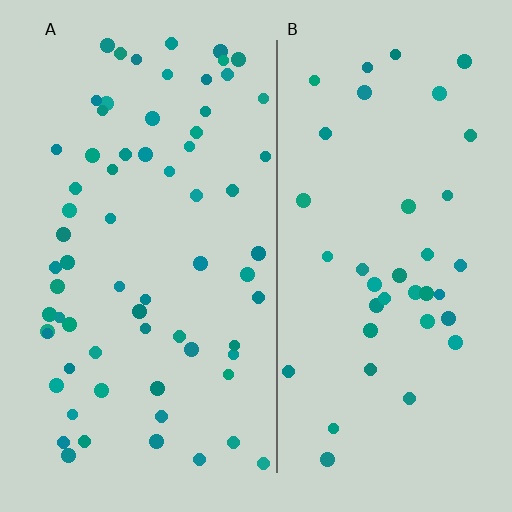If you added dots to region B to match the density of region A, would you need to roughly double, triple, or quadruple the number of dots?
Approximately double.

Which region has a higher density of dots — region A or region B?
A (the left).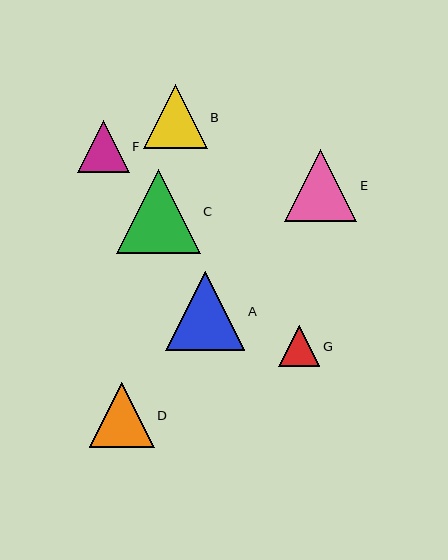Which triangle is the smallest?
Triangle G is the smallest with a size of approximately 41 pixels.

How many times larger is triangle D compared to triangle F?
Triangle D is approximately 1.2 times the size of triangle F.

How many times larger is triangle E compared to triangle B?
Triangle E is approximately 1.1 times the size of triangle B.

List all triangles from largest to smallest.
From largest to smallest: C, A, E, D, B, F, G.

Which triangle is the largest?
Triangle C is the largest with a size of approximately 84 pixels.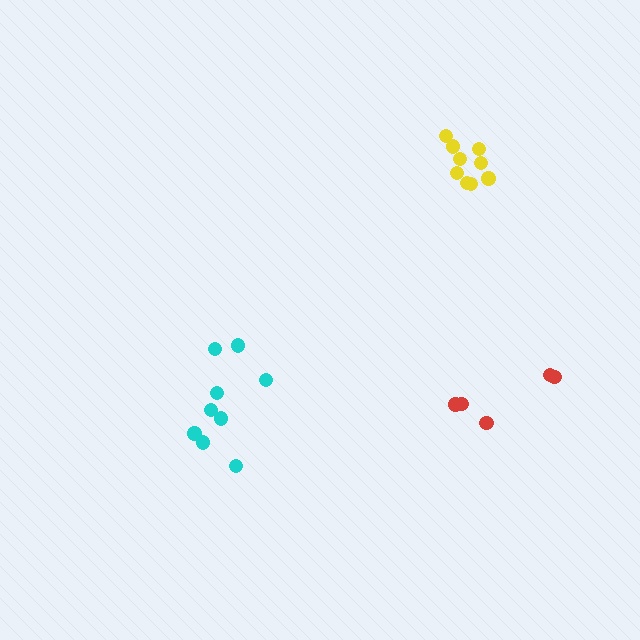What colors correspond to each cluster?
The clusters are colored: red, cyan, yellow.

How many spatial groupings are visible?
There are 3 spatial groupings.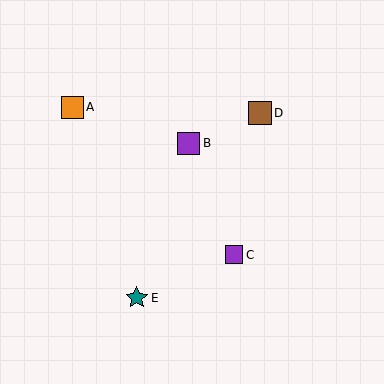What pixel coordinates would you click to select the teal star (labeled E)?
Click at (137, 298) to select the teal star E.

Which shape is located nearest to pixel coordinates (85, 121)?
The orange square (labeled A) at (72, 107) is nearest to that location.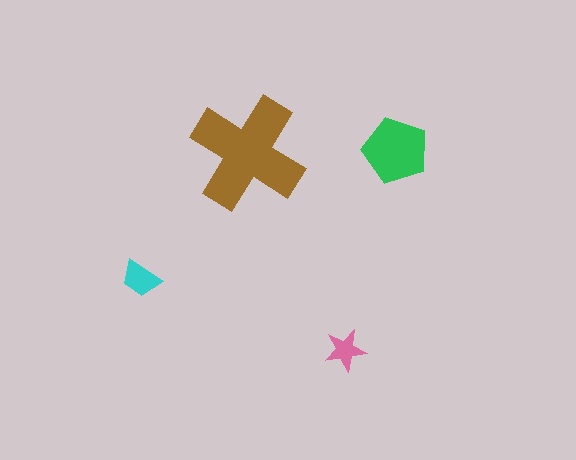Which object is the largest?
The brown cross.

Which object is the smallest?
The pink star.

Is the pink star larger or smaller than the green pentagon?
Smaller.